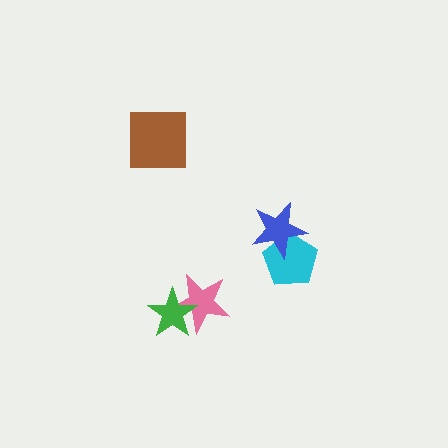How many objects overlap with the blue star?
1 object overlaps with the blue star.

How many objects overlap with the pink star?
1 object overlaps with the pink star.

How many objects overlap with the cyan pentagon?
1 object overlaps with the cyan pentagon.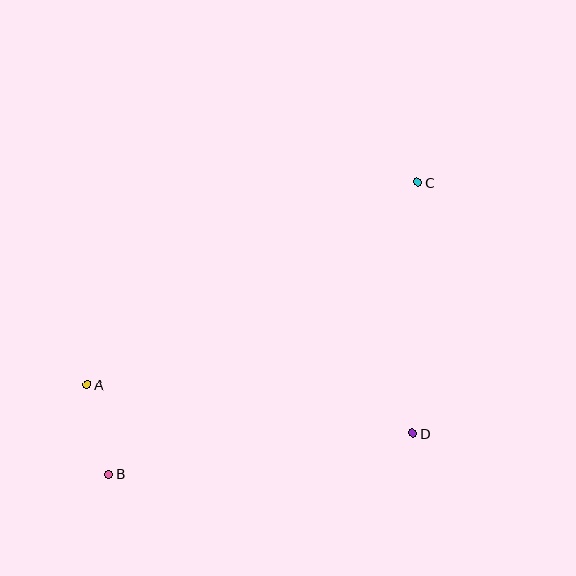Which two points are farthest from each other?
Points B and C are farthest from each other.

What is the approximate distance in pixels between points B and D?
The distance between B and D is approximately 306 pixels.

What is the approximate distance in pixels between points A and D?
The distance between A and D is approximately 329 pixels.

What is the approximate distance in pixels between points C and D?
The distance between C and D is approximately 251 pixels.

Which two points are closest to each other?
Points A and B are closest to each other.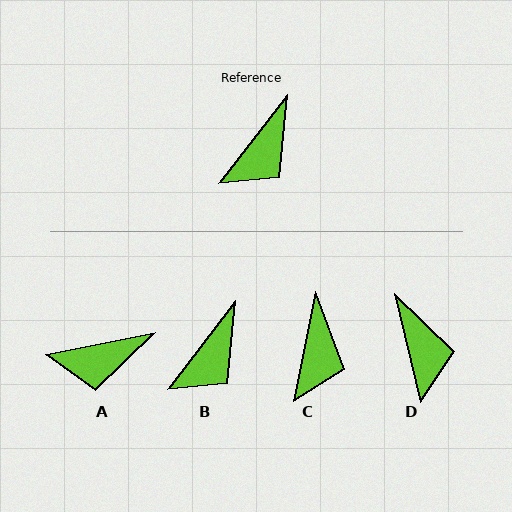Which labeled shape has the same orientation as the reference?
B.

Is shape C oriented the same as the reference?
No, it is off by about 26 degrees.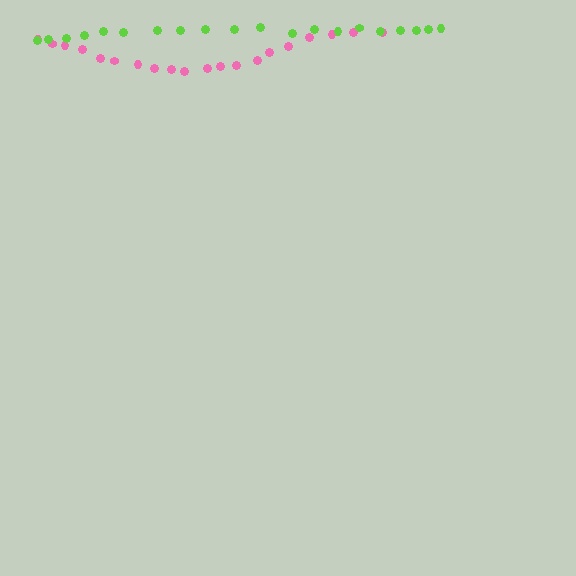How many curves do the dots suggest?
There are 2 distinct paths.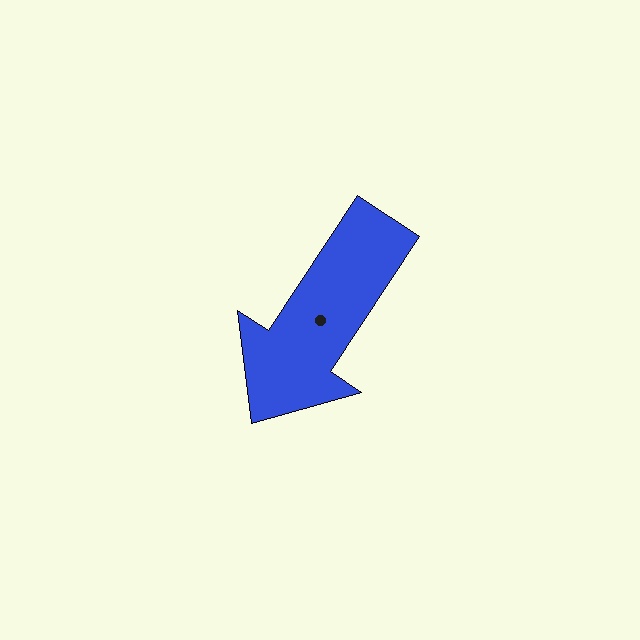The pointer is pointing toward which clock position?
Roughly 7 o'clock.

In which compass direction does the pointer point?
Southwest.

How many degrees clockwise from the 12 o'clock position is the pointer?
Approximately 213 degrees.